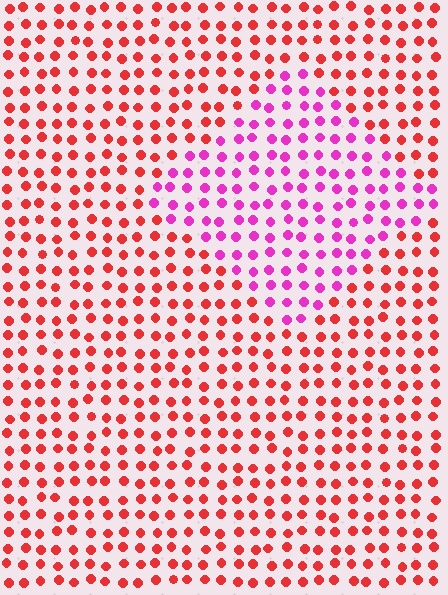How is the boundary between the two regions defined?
The boundary is defined purely by a slight shift in hue (about 48 degrees). Spacing, size, and orientation are identical on both sides.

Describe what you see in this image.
The image is filled with small red elements in a uniform arrangement. A diamond-shaped region is visible where the elements are tinted to a slightly different hue, forming a subtle color boundary.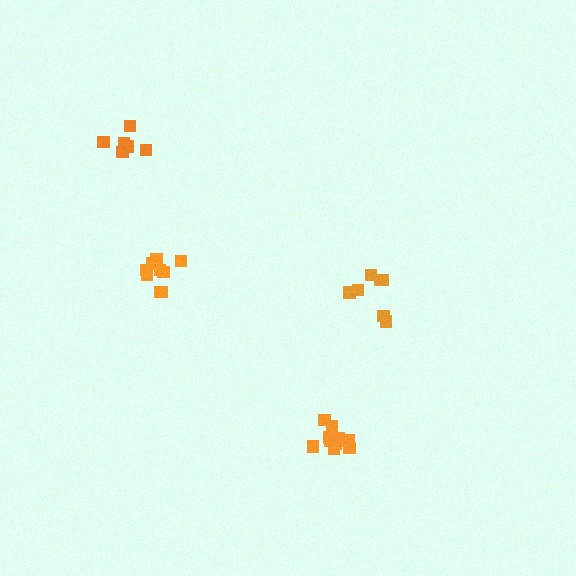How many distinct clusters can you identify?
There are 4 distinct clusters.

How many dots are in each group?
Group 1: 6 dots, Group 2: 11 dots, Group 3: 7 dots, Group 4: 9 dots (33 total).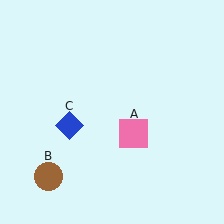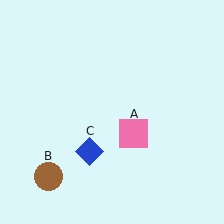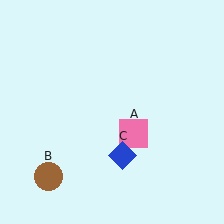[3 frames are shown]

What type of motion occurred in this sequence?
The blue diamond (object C) rotated counterclockwise around the center of the scene.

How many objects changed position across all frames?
1 object changed position: blue diamond (object C).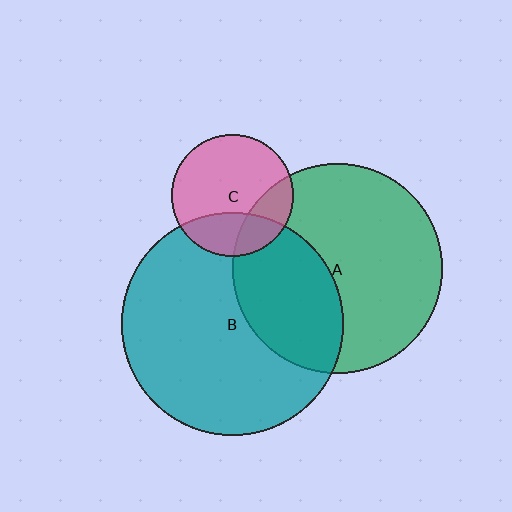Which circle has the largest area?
Circle B (teal).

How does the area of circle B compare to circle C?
Approximately 3.3 times.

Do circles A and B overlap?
Yes.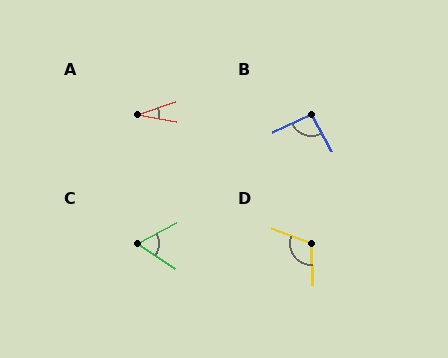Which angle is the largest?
D, at approximately 113 degrees.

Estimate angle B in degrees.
Approximately 94 degrees.